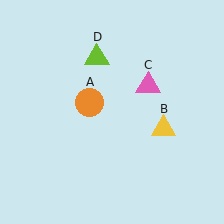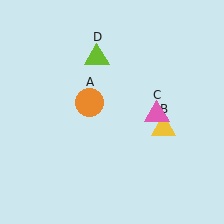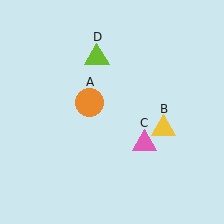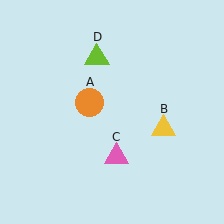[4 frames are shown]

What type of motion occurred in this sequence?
The pink triangle (object C) rotated clockwise around the center of the scene.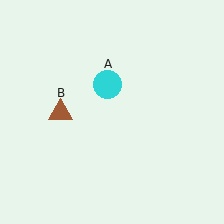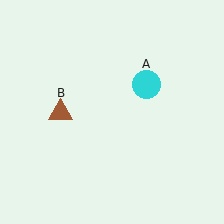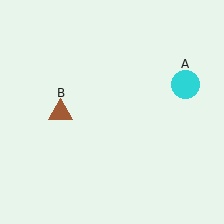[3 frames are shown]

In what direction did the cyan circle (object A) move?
The cyan circle (object A) moved right.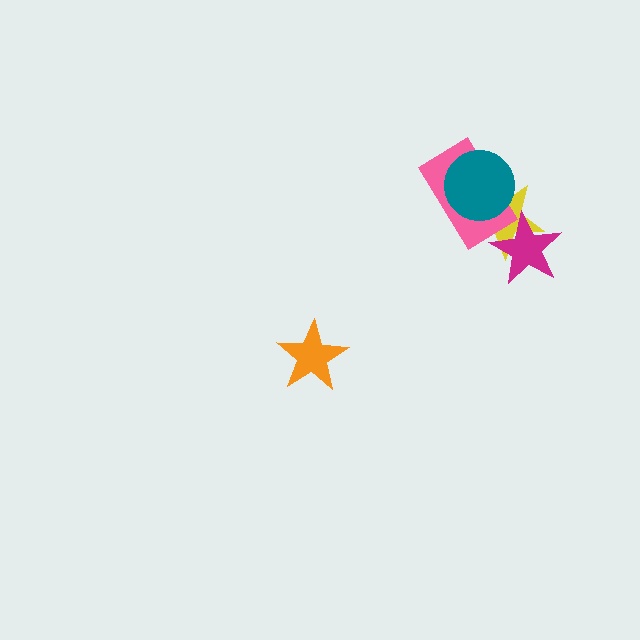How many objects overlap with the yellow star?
3 objects overlap with the yellow star.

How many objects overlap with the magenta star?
1 object overlaps with the magenta star.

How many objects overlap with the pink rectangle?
2 objects overlap with the pink rectangle.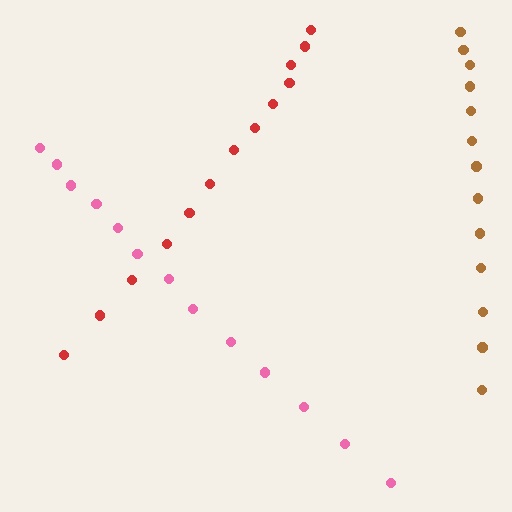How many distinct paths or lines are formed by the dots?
There are 3 distinct paths.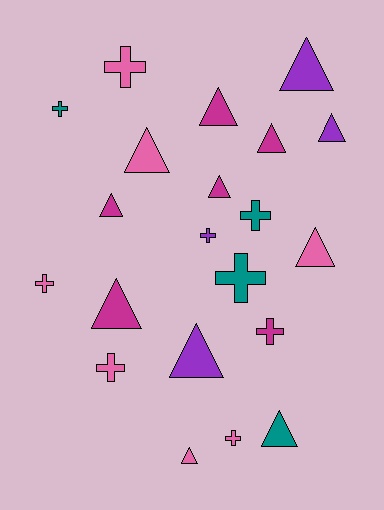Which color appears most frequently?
Pink, with 7 objects.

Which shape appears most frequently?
Triangle, with 12 objects.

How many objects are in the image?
There are 21 objects.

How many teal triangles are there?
There is 1 teal triangle.